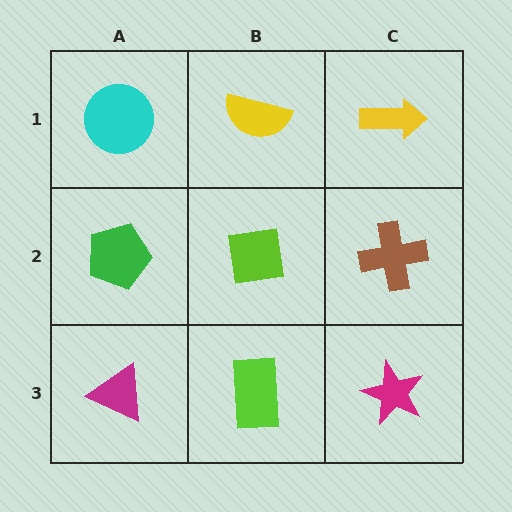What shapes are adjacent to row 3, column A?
A green pentagon (row 2, column A), a lime rectangle (row 3, column B).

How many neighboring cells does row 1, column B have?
3.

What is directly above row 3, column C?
A brown cross.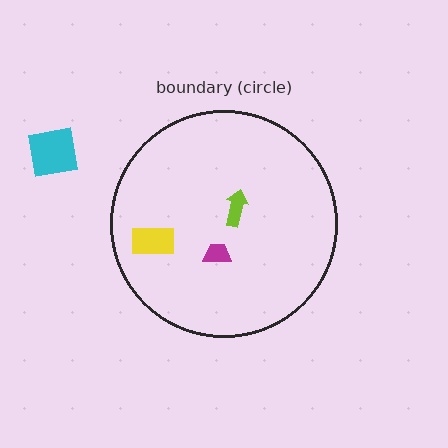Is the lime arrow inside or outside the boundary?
Inside.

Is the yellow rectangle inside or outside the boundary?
Inside.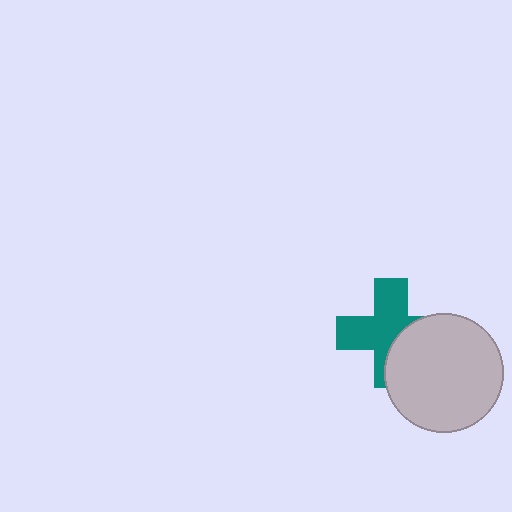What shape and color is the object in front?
The object in front is a light gray circle.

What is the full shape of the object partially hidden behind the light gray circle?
The partially hidden object is a teal cross.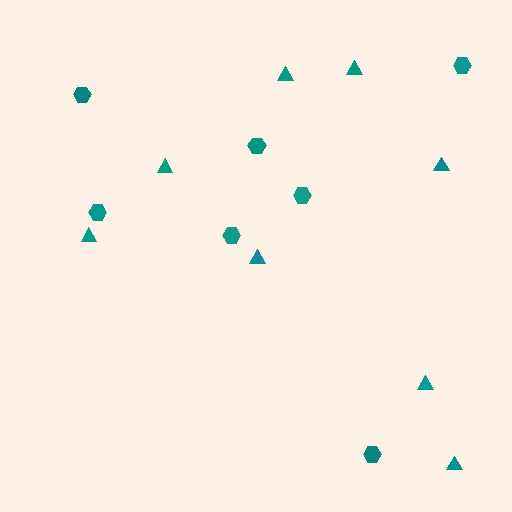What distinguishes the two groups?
There are 2 groups: one group of hexagons (7) and one group of triangles (8).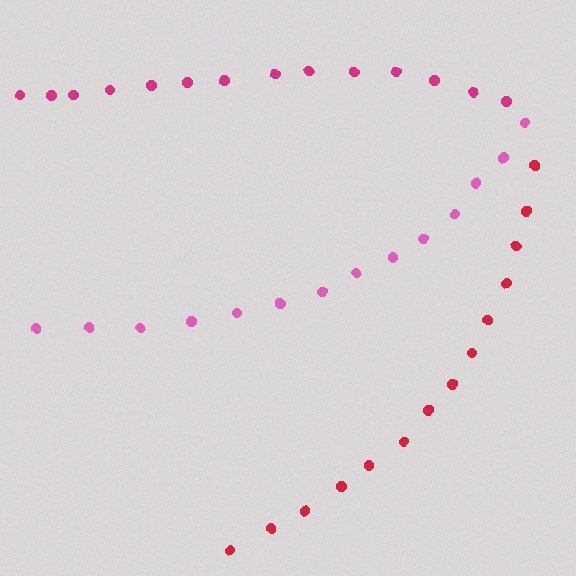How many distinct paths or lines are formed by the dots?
There are 3 distinct paths.